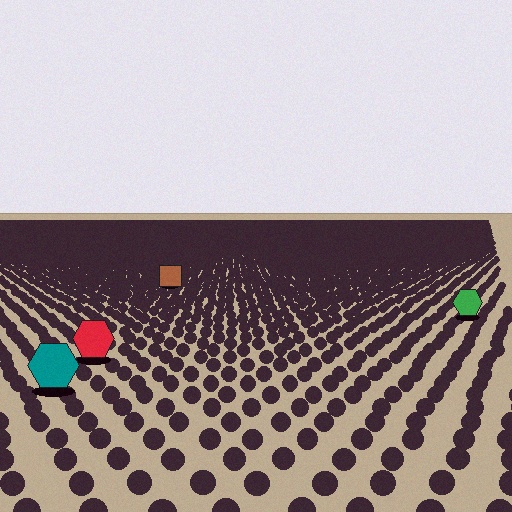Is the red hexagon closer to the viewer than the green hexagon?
Yes. The red hexagon is closer — you can tell from the texture gradient: the ground texture is coarser near it.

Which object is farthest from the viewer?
The brown square is farthest from the viewer. It appears smaller and the ground texture around it is denser.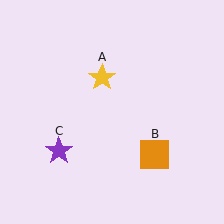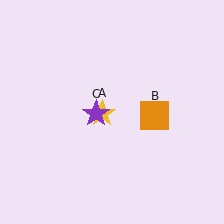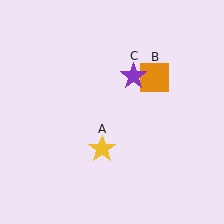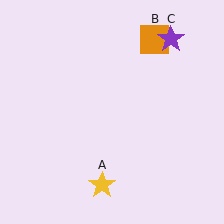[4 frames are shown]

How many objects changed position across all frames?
3 objects changed position: yellow star (object A), orange square (object B), purple star (object C).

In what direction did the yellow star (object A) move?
The yellow star (object A) moved down.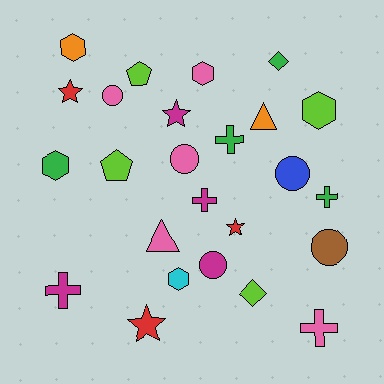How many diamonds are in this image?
There are 2 diamonds.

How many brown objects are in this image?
There is 1 brown object.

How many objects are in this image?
There are 25 objects.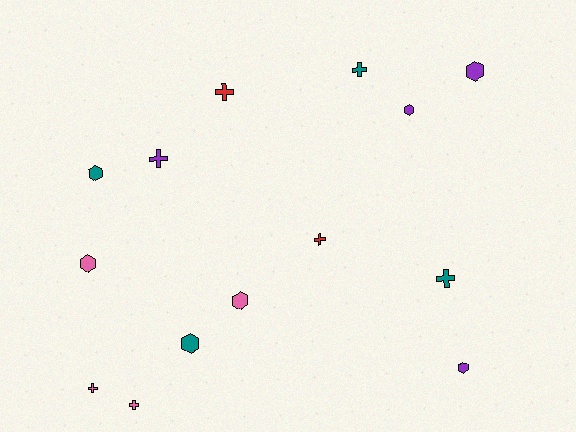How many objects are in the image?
There are 14 objects.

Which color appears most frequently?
Pink, with 4 objects.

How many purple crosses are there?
There is 1 purple cross.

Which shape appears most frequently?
Cross, with 7 objects.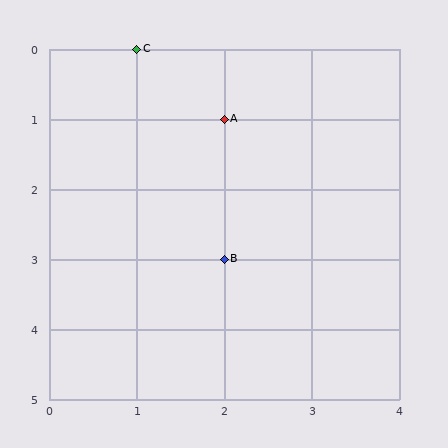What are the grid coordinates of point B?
Point B is at grid coordinates (2, 3).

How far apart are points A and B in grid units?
Points A and B are 2 rows apart.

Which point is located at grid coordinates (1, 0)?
Point C is at (1, 0).